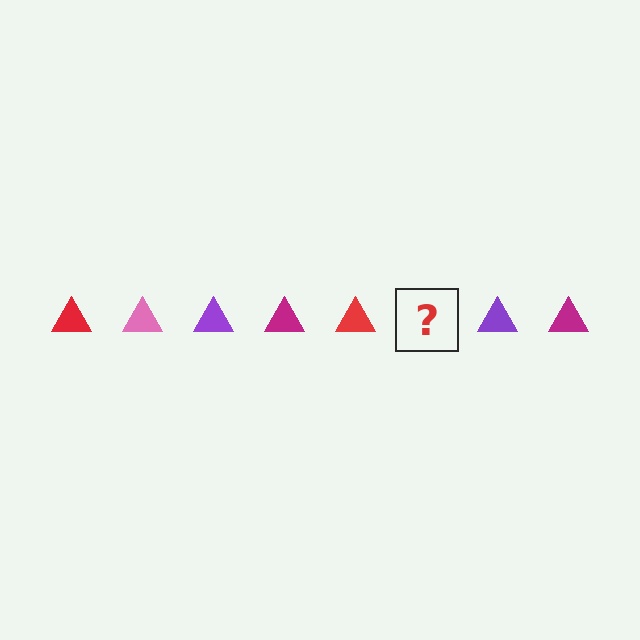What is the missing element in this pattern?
The missing element is a pink triangle.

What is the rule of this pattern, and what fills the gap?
The rule is that the pattern cycles through red, pink, purple, magenta triangles. The gap should be filled with a pink triangle.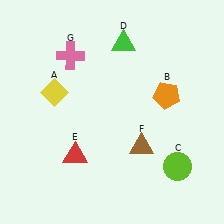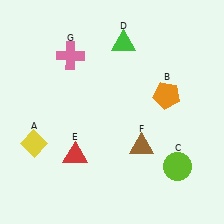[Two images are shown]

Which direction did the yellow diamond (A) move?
The yellow diamond (A) moved down.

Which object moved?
The yellow diamond (A) moved down.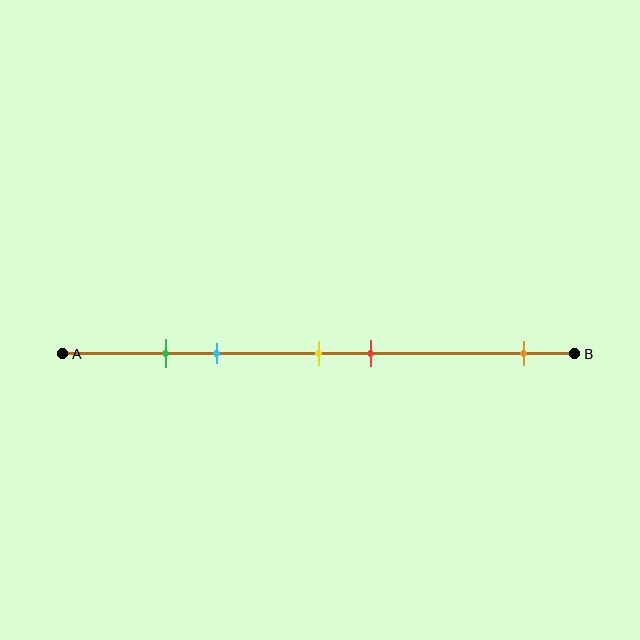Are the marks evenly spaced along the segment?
No, the marks are not evenly spaced.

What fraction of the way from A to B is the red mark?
The red mark is approximately 60% (0.6) of the way from A to B.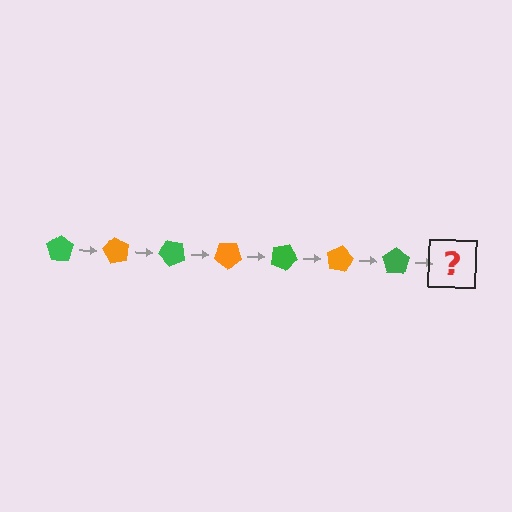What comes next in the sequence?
The next element should be an orange pentagon, rotated 420 degrees from the start.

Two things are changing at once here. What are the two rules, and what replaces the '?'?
The two rules are that it rotates 60 degrees each step and the color cycles through green and orange. The '?' should be an orange pentagon, rotated 420 degrees from the start.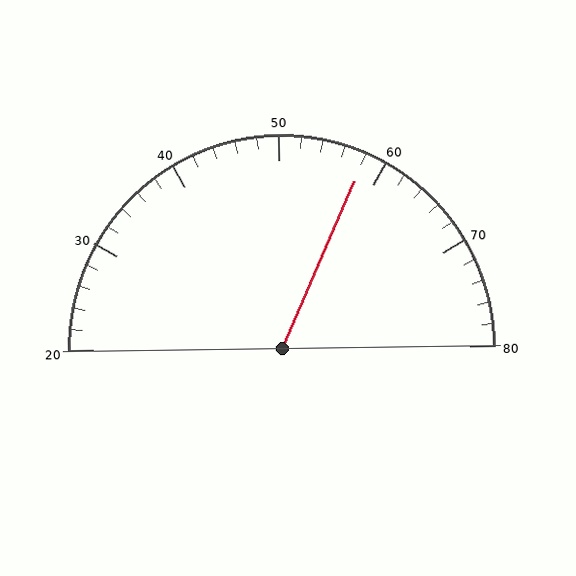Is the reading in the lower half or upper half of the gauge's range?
The reading is in the upper half of the range (20 to 80).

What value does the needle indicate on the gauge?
The needle indicates approximately 58.